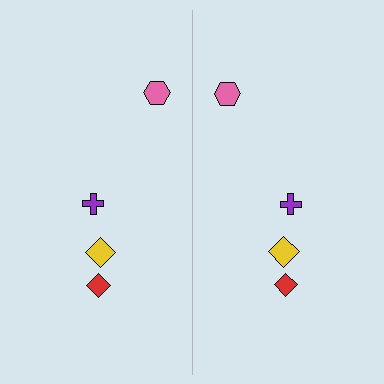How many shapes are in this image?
There are 8 shapes in this image.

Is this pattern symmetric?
Yes, this pattern has bilateral (reflection) symmetry.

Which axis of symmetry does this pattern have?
The pattern has a vertical axis of symmetry running through the center of the image.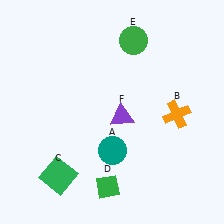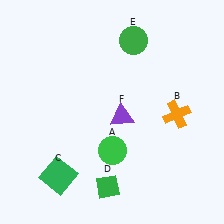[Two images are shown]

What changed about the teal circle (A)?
In Image 1, A is teal. In Image 2, it changed to green.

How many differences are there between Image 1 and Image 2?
There is 1 difference between the two images.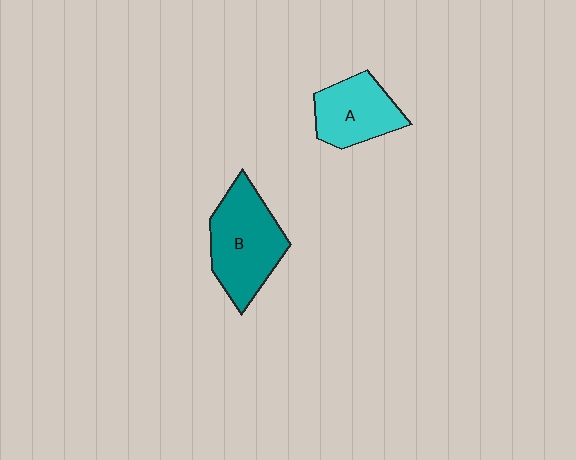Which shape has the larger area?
Shape B (teal).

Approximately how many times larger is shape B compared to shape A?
Approximately 1.4 times.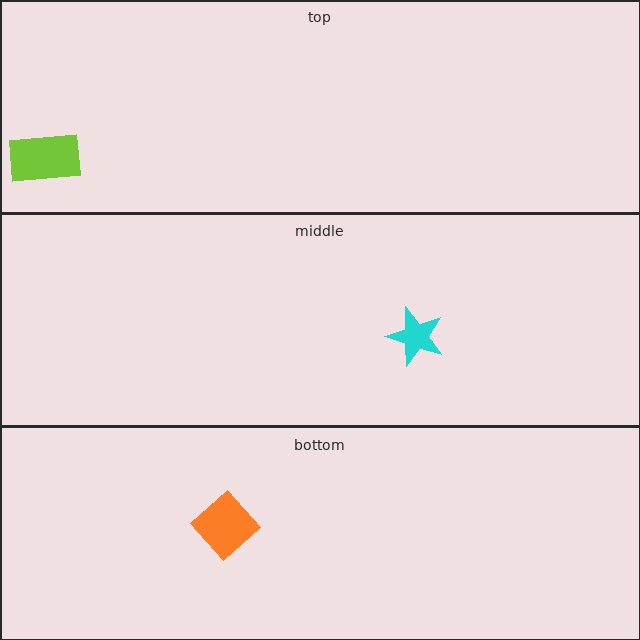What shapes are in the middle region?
The cyan star.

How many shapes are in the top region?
1.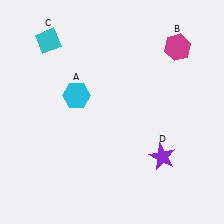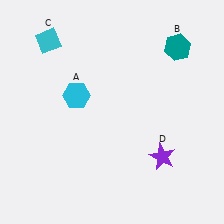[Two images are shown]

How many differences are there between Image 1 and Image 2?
There is 1 difference between the two images.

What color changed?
The hexagon (B) changed from magenta in Image 1 to teal in Image 2.